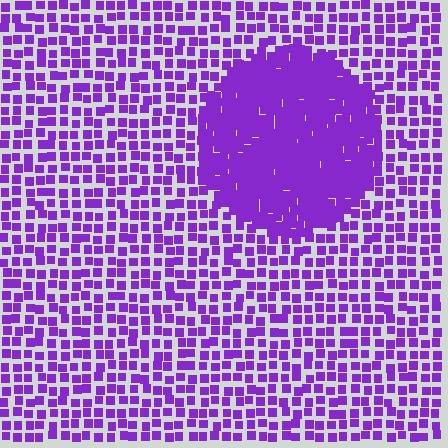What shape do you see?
I see a circle.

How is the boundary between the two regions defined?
The boundary is defined by a change in element density (approximately 2.3x ratio). All elements are the same color, size, and shape.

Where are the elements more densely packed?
The elements are more densely packed inside the circle boundary.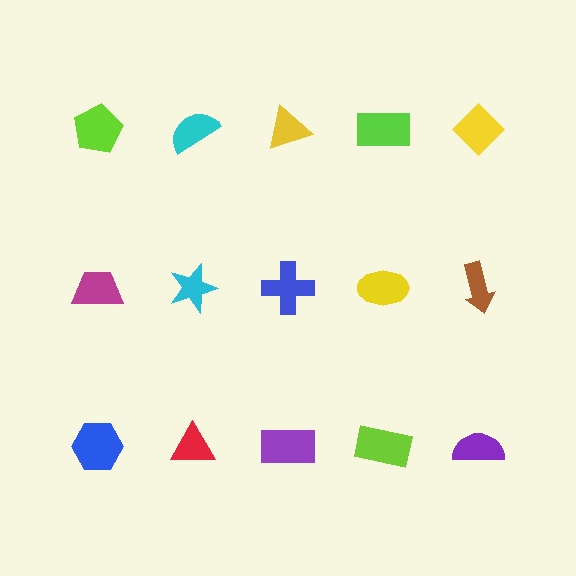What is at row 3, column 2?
A red triangle.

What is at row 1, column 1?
A lime pentagon.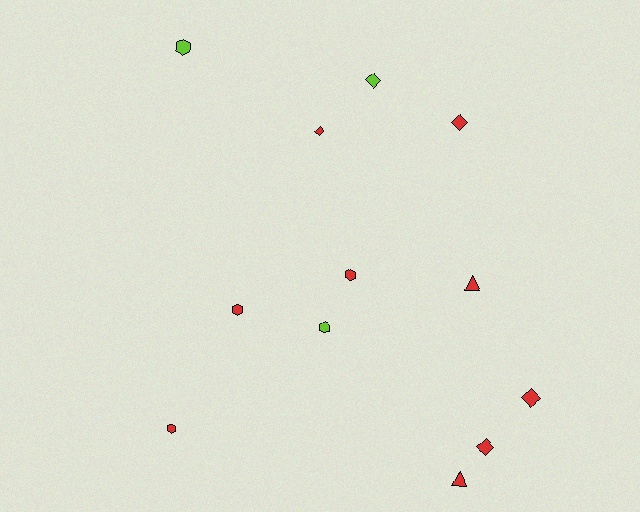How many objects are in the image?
There are 12 objects.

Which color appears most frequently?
Red, with 9 objects.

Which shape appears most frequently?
Diamond, with 5 objects.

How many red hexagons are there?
There are 3 red hexagons.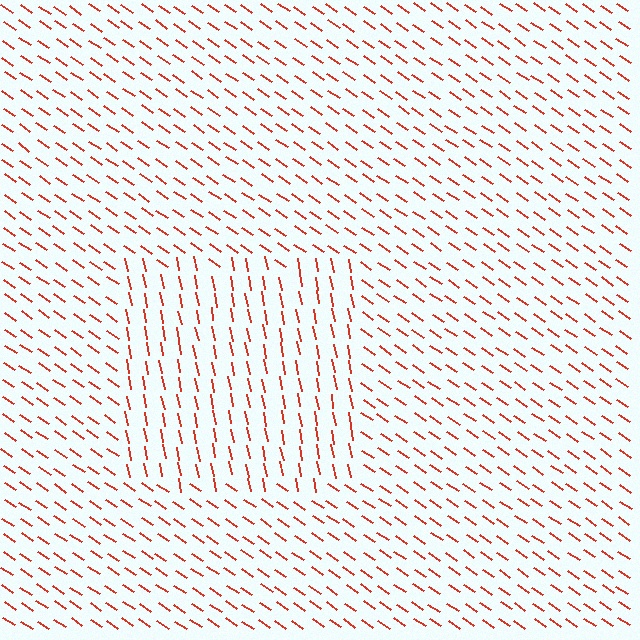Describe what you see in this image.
The image is filled with small red line segments. A rectangle region in the image has lines oriented differently from the surrounding lines, creating a visible texture boundary.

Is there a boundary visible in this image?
Yes, there is a texture boundary formed by a change in line orientation.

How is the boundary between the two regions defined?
The boundary is defined purely by a change in line orientation (approximately 45 degrees difference). All lines are the same color and thickness.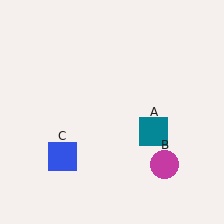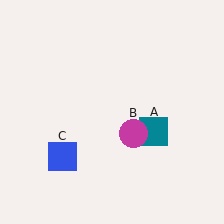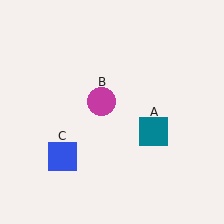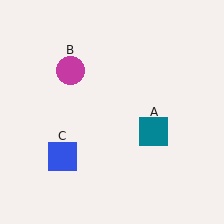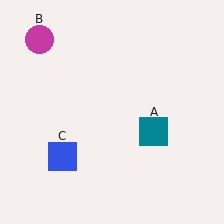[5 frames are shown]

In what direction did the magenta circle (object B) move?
The magenta circle (object B) moved up and to the left.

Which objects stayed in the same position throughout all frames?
Teal square (object A) and blue square (object C) remained stationary.